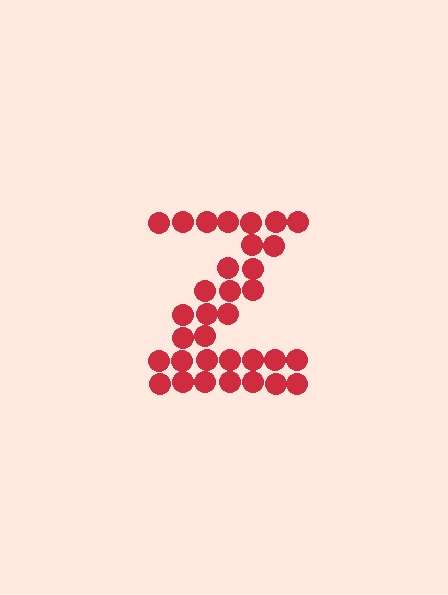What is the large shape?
The large shape is the letter Z.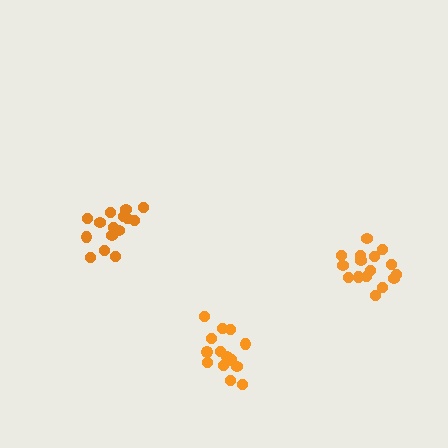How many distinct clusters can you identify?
There are 3 distinct clusters.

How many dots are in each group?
Group 1: 16 dots, Group 2: 15 dots, Group 3: 15 dots (46 total).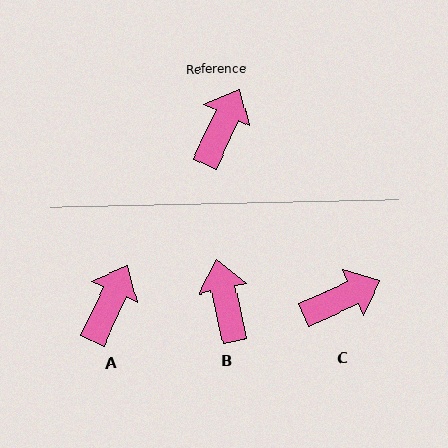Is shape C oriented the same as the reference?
No, it is off by about 41 degrees.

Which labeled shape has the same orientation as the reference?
A.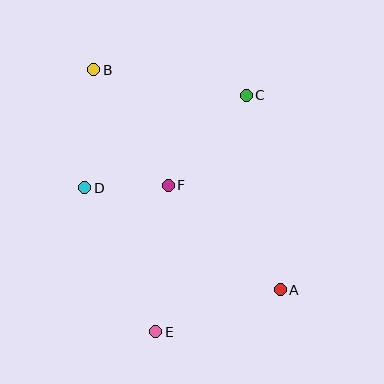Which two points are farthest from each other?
Points A and B are farthest from each other.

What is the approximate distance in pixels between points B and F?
The distance between B and F is approximately 138 pixels.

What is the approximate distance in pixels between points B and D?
The distance between B and D is approximately 118 pixels.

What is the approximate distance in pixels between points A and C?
The distance between A and C is approximately 197 pixels.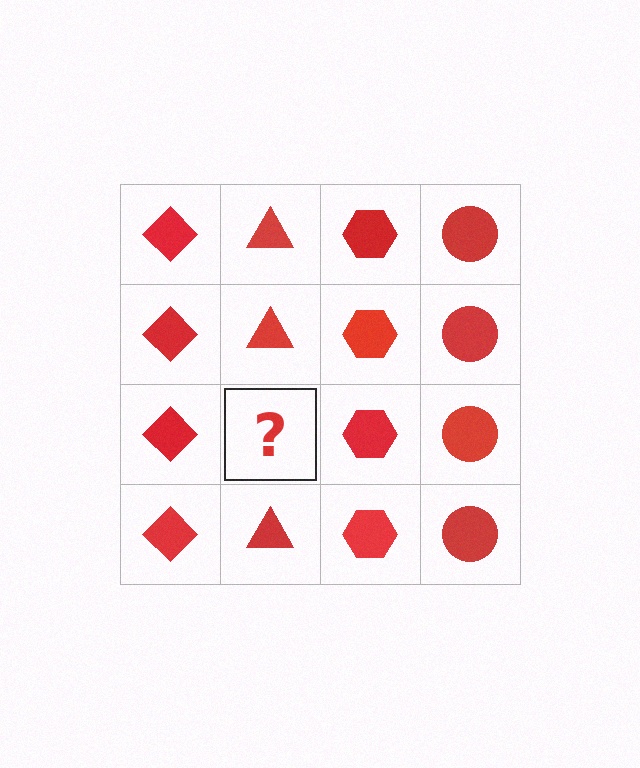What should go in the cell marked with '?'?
The missing cell should contain a red triangle.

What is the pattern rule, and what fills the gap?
The rule is that each column has a consistent shape. The gap should be filled with a red triangle.